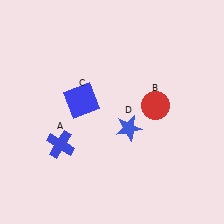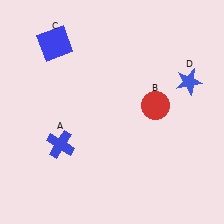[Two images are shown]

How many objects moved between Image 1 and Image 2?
2 objects moved between the two images.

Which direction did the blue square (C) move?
The blue square (C) moved up.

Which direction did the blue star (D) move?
The blue star (D) moved right.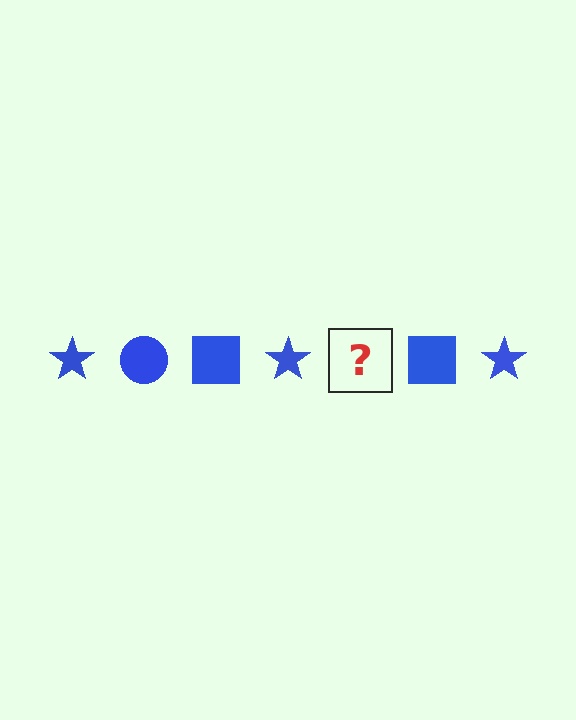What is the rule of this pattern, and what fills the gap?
The rule is that the pattern cycles through star, circle, square shapes in blue. The gap should be filled with a blue circle.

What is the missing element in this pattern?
The missing element is a blue circle.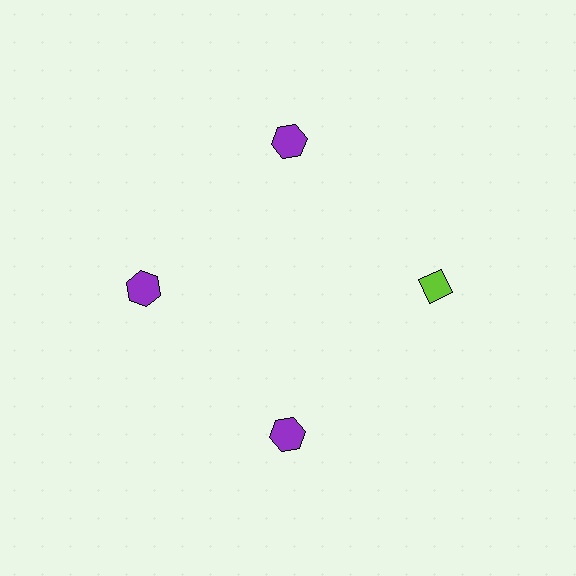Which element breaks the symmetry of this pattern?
The lime diamond at roughly the 3 o'clock position breaks the symmetry. All other shapes are purple hexagons.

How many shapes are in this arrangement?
There are 4 shapes arranged in a ring pattern.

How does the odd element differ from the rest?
It differs in both color (lime instead of purple) and shape (diamond instead of hexagon).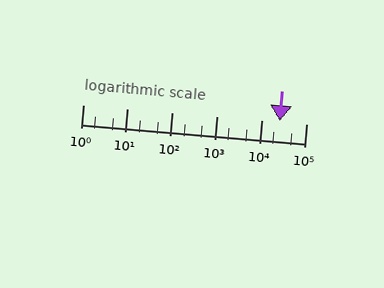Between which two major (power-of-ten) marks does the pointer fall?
The pointer is between 10000 and 100000.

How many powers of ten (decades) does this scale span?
The scale spans 5 decades, from 1 to 100000.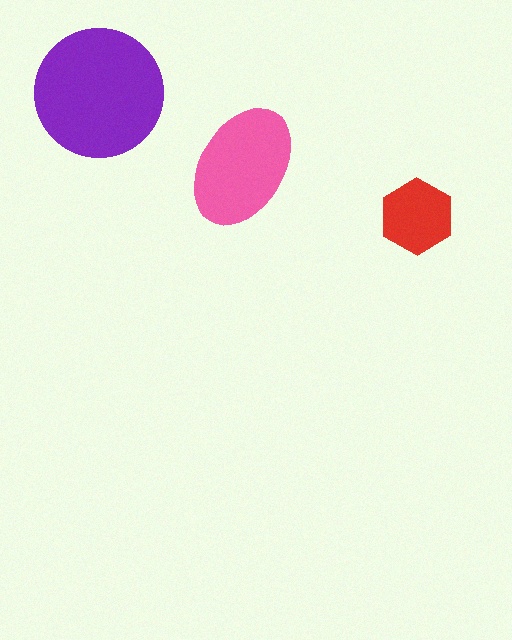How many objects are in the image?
There are 3 objects in the image.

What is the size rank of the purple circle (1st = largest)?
1st.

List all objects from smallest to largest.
The red hexagon, the pink ellipse, the purple circle.